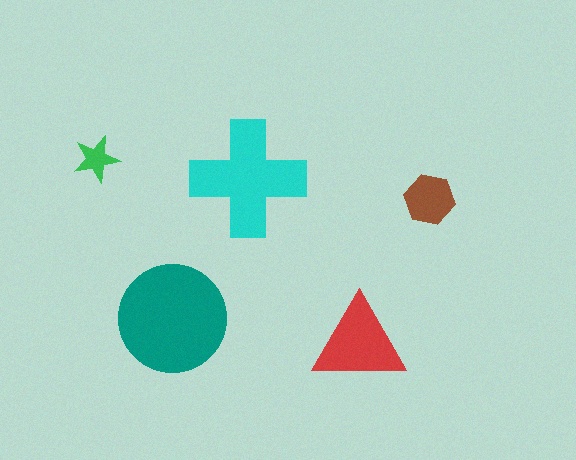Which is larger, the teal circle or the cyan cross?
The teal circle.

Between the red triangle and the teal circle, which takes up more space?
The teal circle.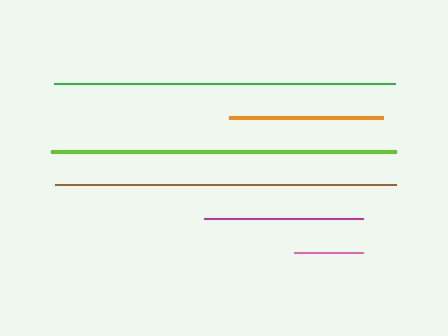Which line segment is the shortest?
The pink line is the shortest at approximately 69 pixels.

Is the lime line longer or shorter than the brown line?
The lime line is longer than the brown line.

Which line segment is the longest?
The lime line is the longest at approximately 345 pixels.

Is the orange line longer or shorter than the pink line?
The orange line is longer than the pink line.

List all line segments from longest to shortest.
From longest to shortest: lime, brown, green, magenta, orange, pink.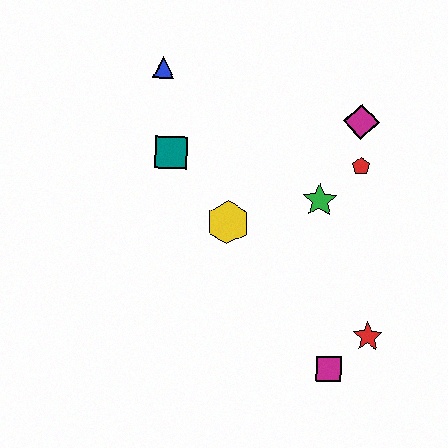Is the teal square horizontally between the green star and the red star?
No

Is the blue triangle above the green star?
Yes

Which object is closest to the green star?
The red pentagon is closest to the green star.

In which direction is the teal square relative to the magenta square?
The teal square is above the magenta square.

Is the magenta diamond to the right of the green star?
Yes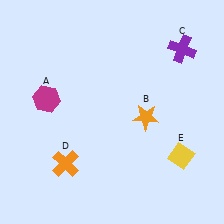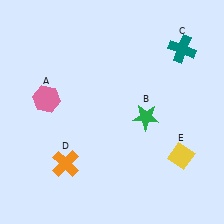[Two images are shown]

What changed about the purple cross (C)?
In Image 1, C is purple. In Image 2, it changed to teal.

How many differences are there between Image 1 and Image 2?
There are 3 differences between the two images.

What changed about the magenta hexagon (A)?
In Image 1, A is magenta. In Image 2, it changed to pink.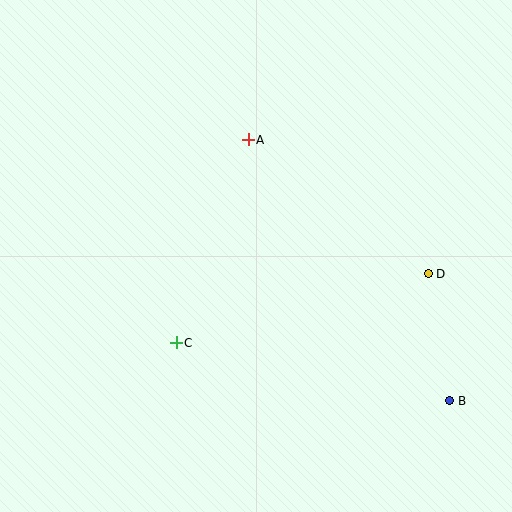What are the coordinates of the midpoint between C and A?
The midpoint between C and A is at (212, 241).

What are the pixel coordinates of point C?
Point C is at (176, 343).